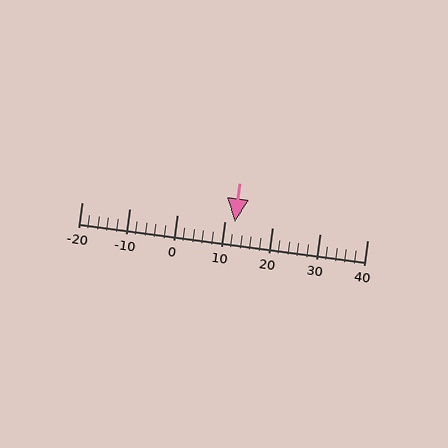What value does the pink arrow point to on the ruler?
The pink arrow points to approximately 12.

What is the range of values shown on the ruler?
The ruler shows values from -20 to 40.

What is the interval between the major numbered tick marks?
The major tick marks are spaced 10 units apart.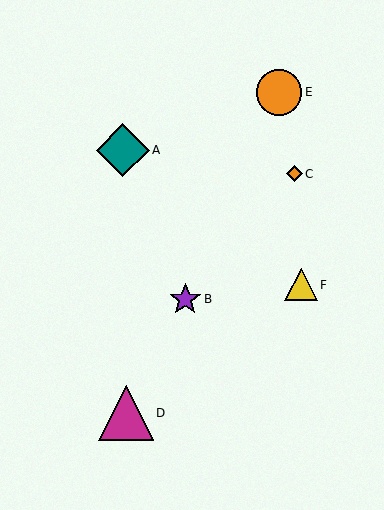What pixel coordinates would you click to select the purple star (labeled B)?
Click at (185, 299) to select the purple star B.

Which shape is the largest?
The magenta triangle (labeled D) is the largest.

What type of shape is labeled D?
Shape D is a magenta triangle.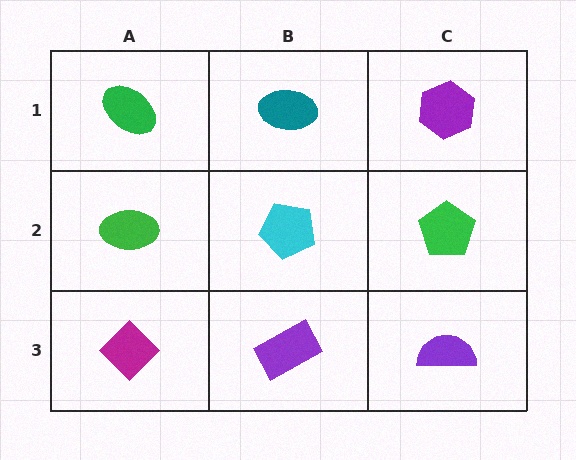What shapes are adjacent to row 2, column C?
A purple hexagon (row 1, column C), a purple semicircle (row 3, column C), a cyan pentagon (row 2, column B).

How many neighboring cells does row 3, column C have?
2.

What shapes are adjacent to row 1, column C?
A green pentagon (row 2, column C), a teal ellipse (row 1, column B).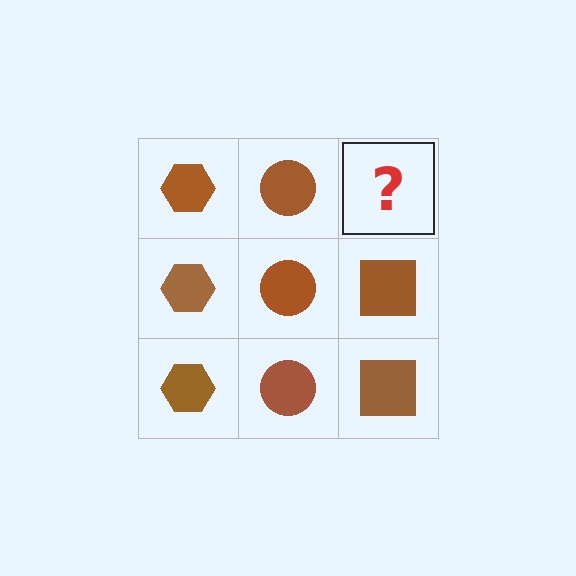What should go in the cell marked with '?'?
The missing cell should contain a brown square.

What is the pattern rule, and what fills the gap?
The rule is that each column has a consistent shape. The gap should be filled with a brown square.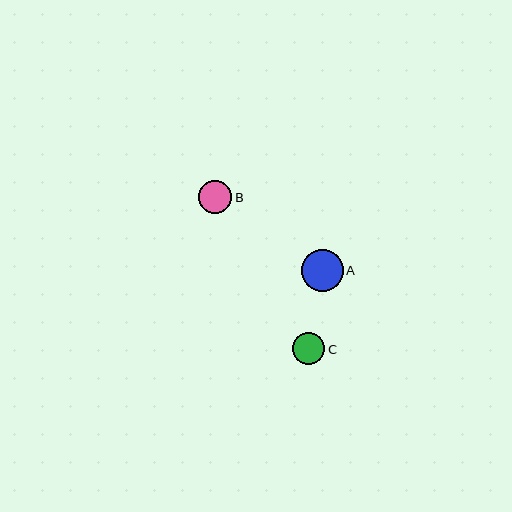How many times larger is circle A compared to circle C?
Circle A is approximately 1.3 times the size of circle C.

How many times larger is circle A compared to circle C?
Circle A is approximately 1.3 times the size of circle C.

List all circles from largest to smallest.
From largest to smallest: A, B, C.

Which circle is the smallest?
Circle C is the smallest with a size of approximately 32 pixels.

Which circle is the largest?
Circle A is the largest with a size of approximately 41 pixels.